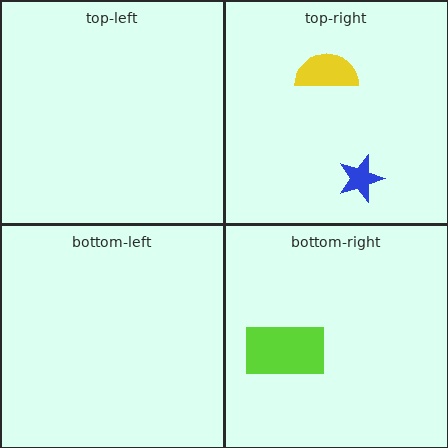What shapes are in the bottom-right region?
The lime rectangle.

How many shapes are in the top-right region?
2.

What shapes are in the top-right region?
The blue star, the yellow semicircle.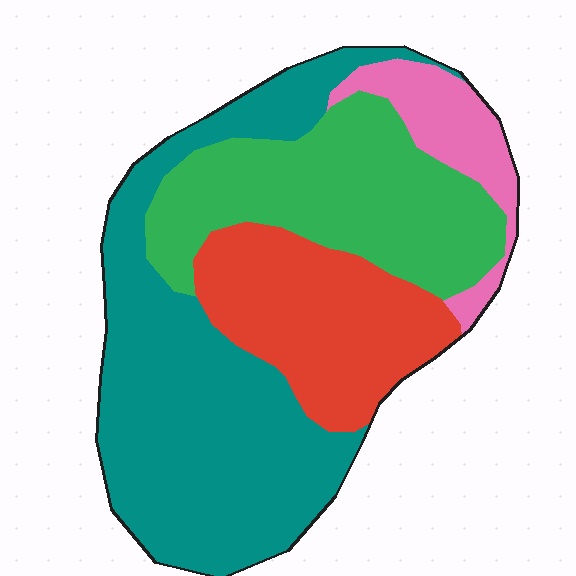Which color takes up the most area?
Teal, at roughly 45%.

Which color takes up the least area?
Pink, at roughly 10%.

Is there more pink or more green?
Green.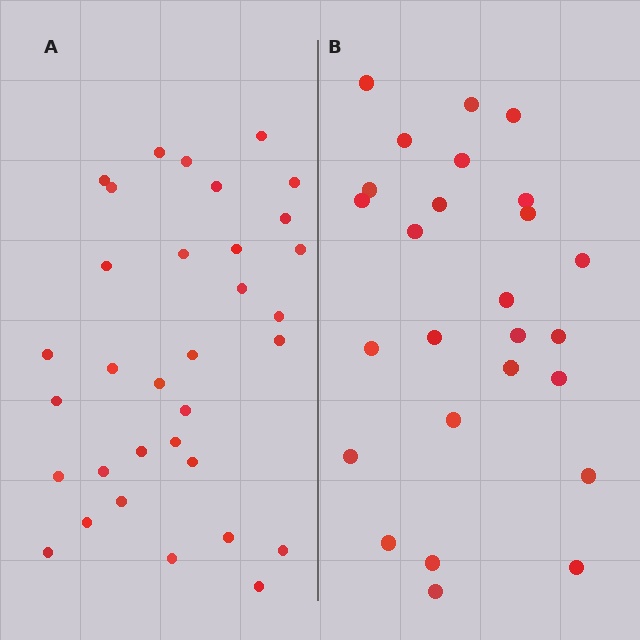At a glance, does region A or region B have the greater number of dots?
Region A (the left region) has more dots.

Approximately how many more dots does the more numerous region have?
Region A has roughly 8 or so more dots than region B.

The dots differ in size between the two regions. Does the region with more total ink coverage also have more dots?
No. Region B has more total ink coverage because its dots are larger, but region A actually contains more individual dots. Total area can be misleading — the number of items is what matters here.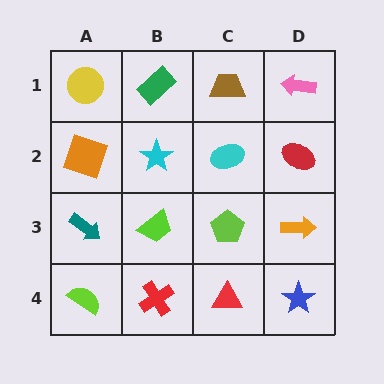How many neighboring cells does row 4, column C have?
3.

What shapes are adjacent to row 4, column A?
A teal arrow (row 3, column A), a red cross (row 4, column B).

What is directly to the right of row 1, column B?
A brown trapezoid.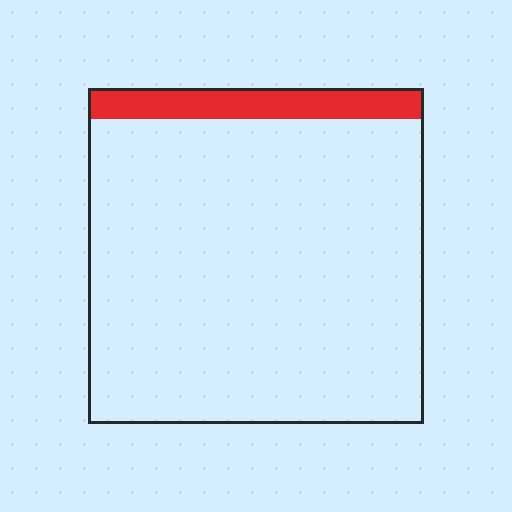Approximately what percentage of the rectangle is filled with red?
Approximately 10%.